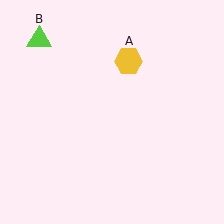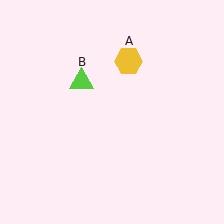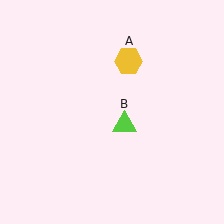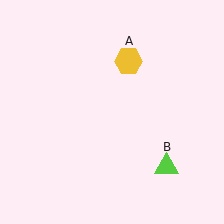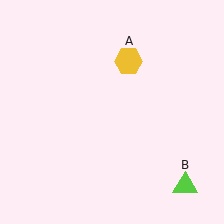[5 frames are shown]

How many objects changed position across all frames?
1 object changed position: lime triangle (object B).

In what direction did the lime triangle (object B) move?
The lime triangle (object B) moved down and to the right.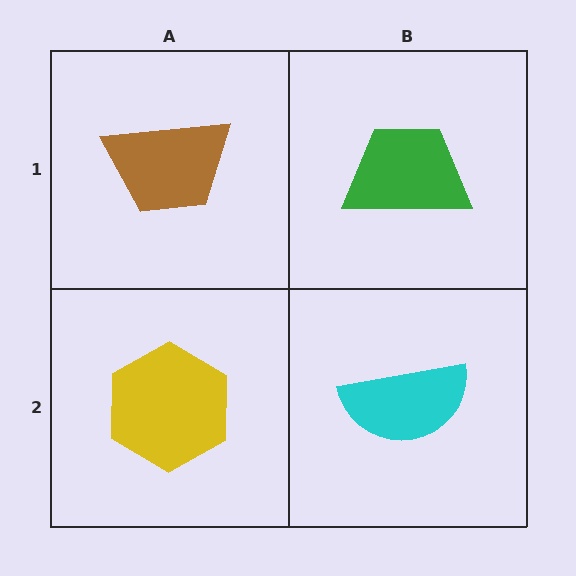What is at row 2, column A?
A yellow hexagon.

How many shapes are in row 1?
2 shapes.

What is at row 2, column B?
A cyan semicircle.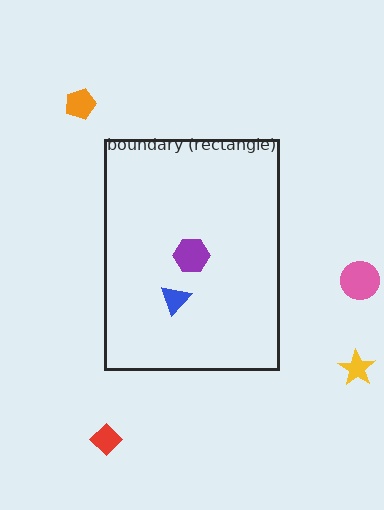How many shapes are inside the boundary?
2 inside, 4 outside.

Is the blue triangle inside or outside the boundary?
Inside.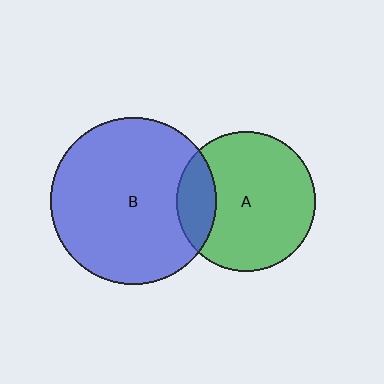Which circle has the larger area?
Circle B (blue).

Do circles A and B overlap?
Yes.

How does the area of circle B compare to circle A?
Approximately 1.4 times.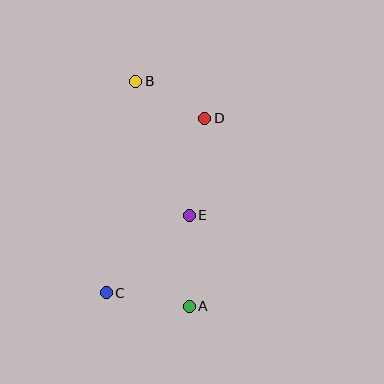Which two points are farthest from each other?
Points A and B are farthest from each other.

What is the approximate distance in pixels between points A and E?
The distance between A and E is approximately 91 pixels.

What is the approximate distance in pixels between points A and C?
The distance between A and C is approximately 84 pixels.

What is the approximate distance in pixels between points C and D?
The distance between C and D is approximately 200 pixels.